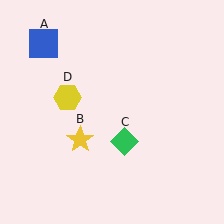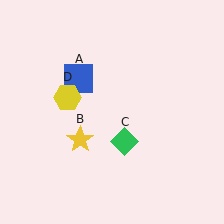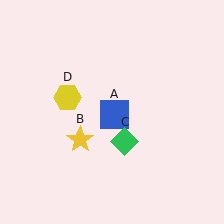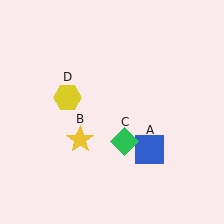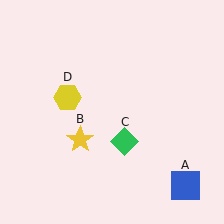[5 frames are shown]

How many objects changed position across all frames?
1 object changed position: blue square (object A).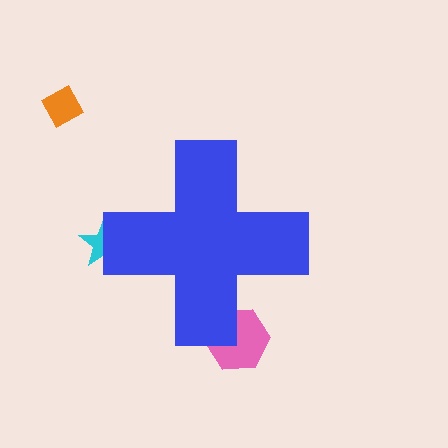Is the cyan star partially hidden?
Yes, the cyan star is partially hidden behind the blue cross.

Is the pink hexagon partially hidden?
Yes, the pink hexagon is partially hidden behind the blue cross.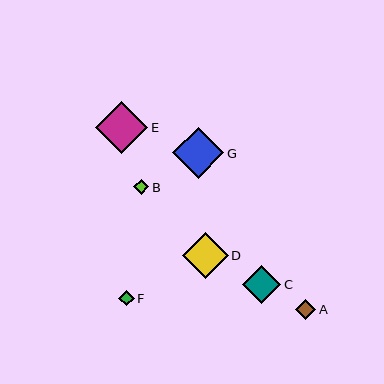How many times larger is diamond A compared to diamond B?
Diamond A is approximately 1.3 times the size of diamond B.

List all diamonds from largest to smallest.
From largest to smallest: E, G, D, C, A, F, B.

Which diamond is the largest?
Diamond E is the largest with a size of approximately 52 pixels.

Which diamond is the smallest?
Diamond B is the smallest with a size of approximately 15 pixels.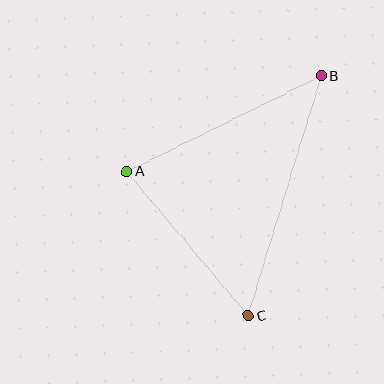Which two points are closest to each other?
Points A and C are closest to each other.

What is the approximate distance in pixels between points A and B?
The distance between A and B is approximately 216 pixels.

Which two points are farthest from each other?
Points B and C are farthest from each other.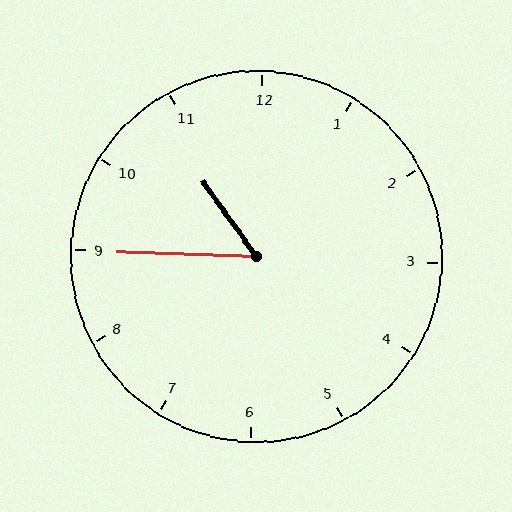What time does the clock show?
10:45.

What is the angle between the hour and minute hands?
Approximately 52 degrees.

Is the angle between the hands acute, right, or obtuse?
It is acute.